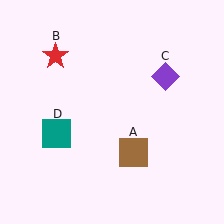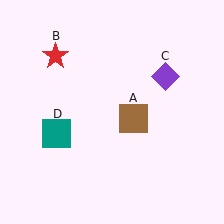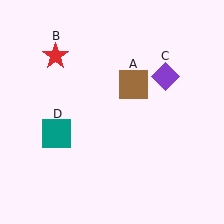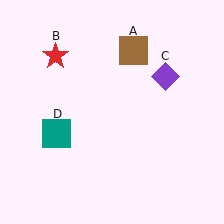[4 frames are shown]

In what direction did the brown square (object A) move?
The brown square (object A) moved up.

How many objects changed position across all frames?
1 object changed position: brown square (object A).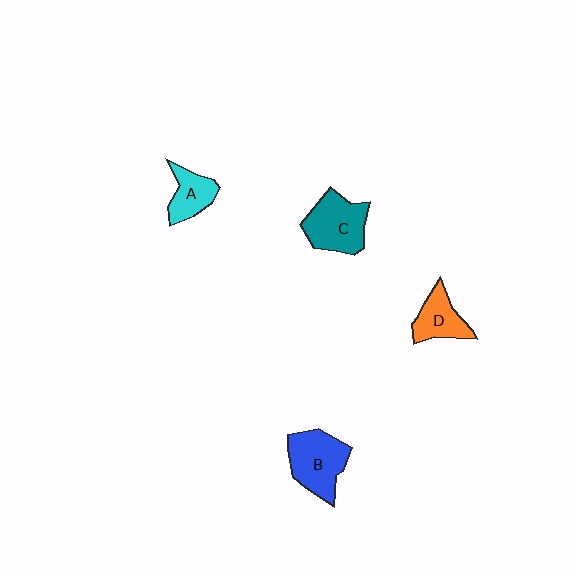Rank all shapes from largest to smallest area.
From largest to smallest: B (blue), C (teal), D (orange), A (cyan).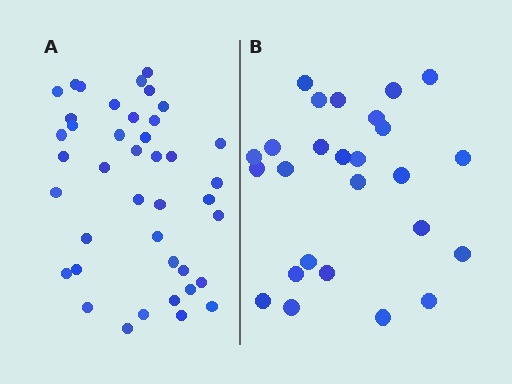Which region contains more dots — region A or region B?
Region A (the left region) has more dots.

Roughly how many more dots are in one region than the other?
Region A has approximately 15 more dots than region B.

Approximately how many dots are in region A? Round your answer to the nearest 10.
About 40 dots. (The exact count is 41, which rounds to 40.)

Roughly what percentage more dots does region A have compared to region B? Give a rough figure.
About 60% more.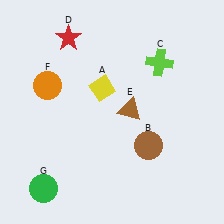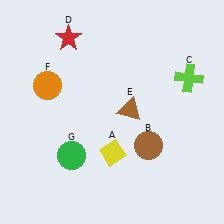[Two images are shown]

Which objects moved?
The objects that moved are: the yellow diamond (A), the lime cross (C), the green circle (G).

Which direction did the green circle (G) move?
The green circle (G) moved up.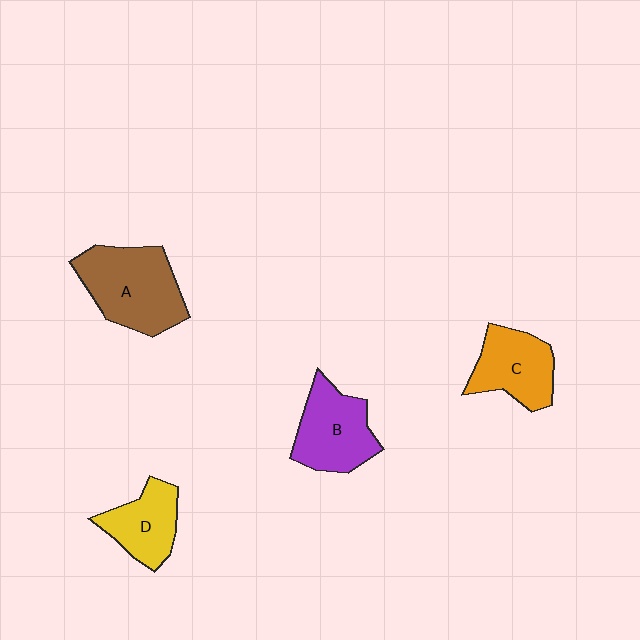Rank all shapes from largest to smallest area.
From largest to smallest: A (brown), B (purple), C (orange), D (yellow).